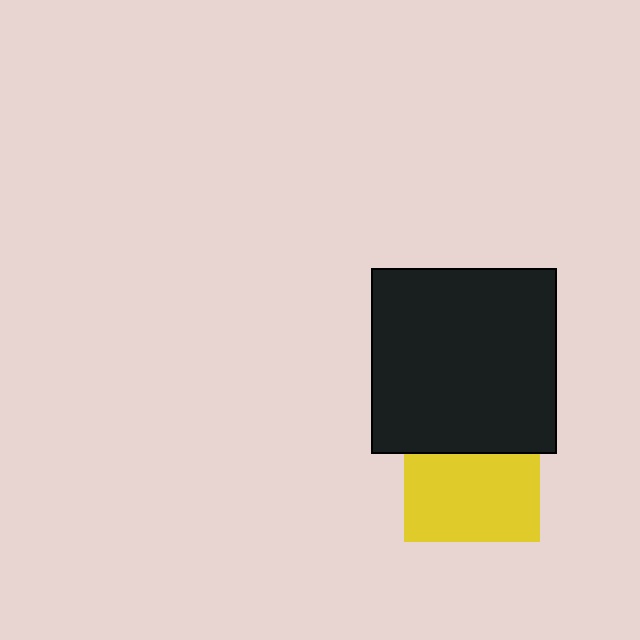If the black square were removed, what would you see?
You would see the complete yellow square.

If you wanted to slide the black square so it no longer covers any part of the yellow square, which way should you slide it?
Slide it up — that is the most direct way to separate the two shapes.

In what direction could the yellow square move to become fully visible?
The yellow square could move down. That would shift it out from behind the black square entirely.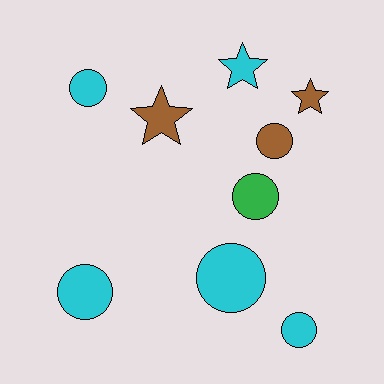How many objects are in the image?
There are 9 objects.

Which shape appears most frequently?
Circle, with 6 objects.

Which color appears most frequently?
Cyan, with 5 objects.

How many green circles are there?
There is 1 green circle.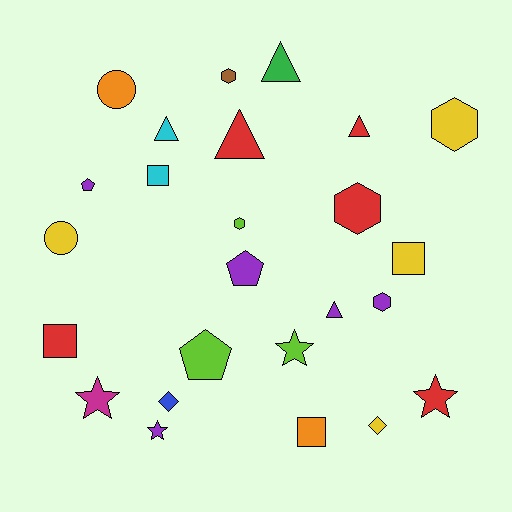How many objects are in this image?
There are 25 objects.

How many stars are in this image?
There are 4 stars.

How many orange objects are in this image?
There are 2 orange objects.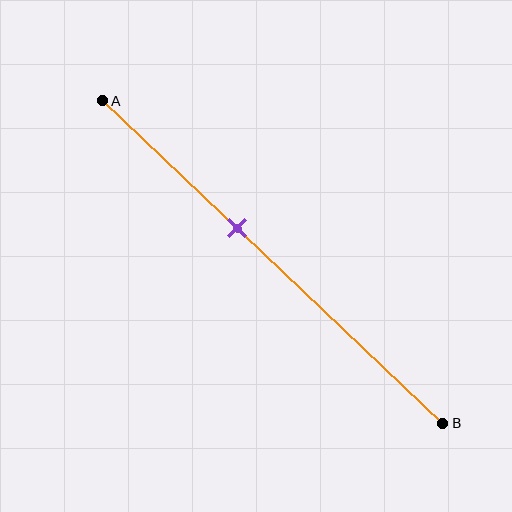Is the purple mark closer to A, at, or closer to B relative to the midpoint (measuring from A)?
The purple mark is closer to point A than the midpoint of segment AB.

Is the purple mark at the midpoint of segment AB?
No, the mark is at about 40% from A, not at the 50% midpoint.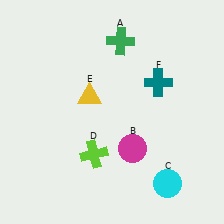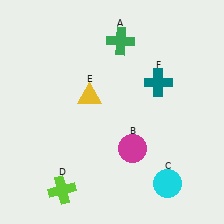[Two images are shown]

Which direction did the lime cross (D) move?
The lime cross (D) moved down.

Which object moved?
The lime cross (D) moved down.